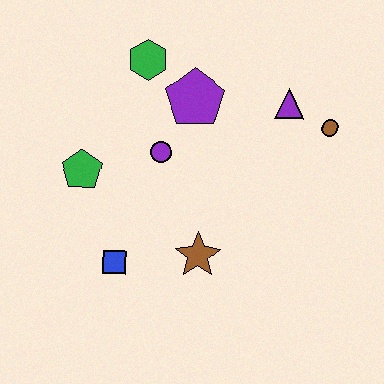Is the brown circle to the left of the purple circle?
No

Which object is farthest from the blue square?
The brown circle is farthest from the blue square.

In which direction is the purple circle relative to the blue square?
The purple circle is above the blue square.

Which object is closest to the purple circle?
The purple pentagon is closest to the purple circle.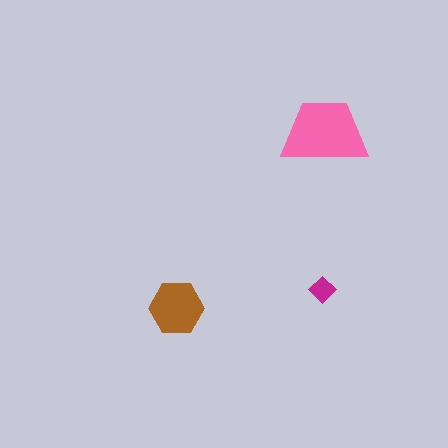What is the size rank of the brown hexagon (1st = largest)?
2nd.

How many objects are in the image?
There are 3 objects in the image.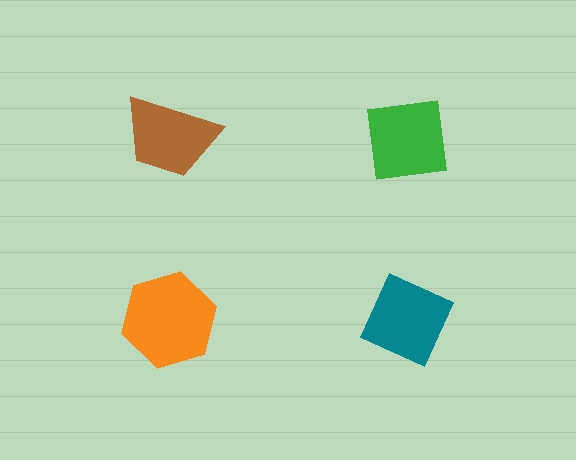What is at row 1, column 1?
A brown trapezoid.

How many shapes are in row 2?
2 shapes.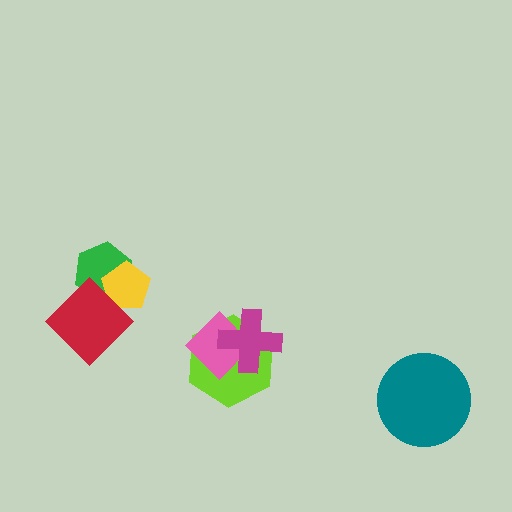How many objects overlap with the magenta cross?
2 objects overlap with the magenta cross.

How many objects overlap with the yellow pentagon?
2 objects overlap with the yellow pentagon.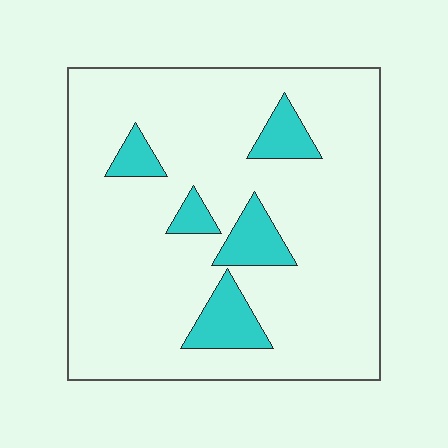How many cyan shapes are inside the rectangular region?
5.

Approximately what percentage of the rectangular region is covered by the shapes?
Approximately 15%.